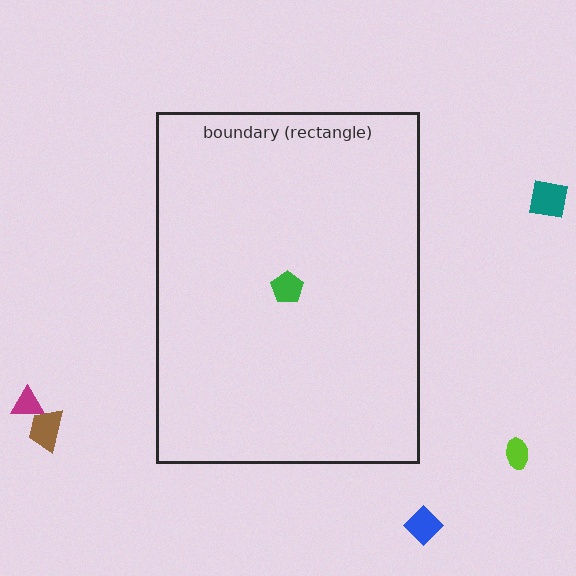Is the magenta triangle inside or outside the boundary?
Outside.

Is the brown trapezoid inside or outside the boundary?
Outside.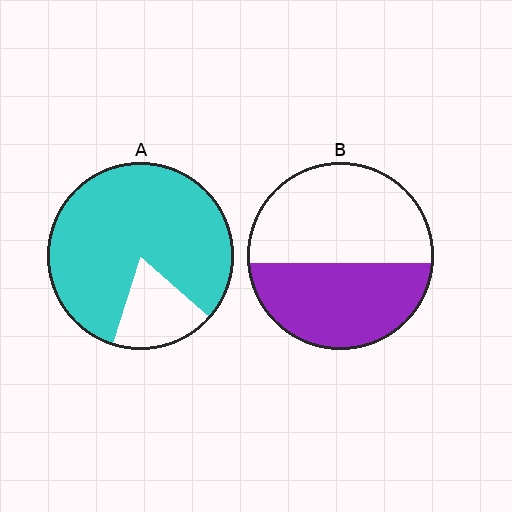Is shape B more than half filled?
No.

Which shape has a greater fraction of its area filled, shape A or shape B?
Shape A.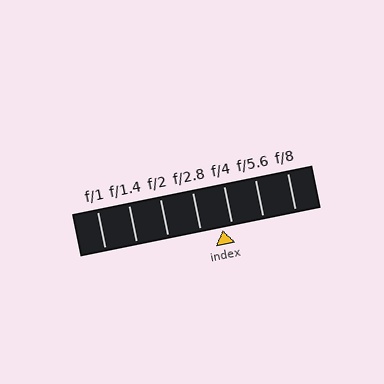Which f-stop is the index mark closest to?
The index mark is closest to f/4.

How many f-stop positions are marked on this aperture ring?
There are 7 f-stop positions marked.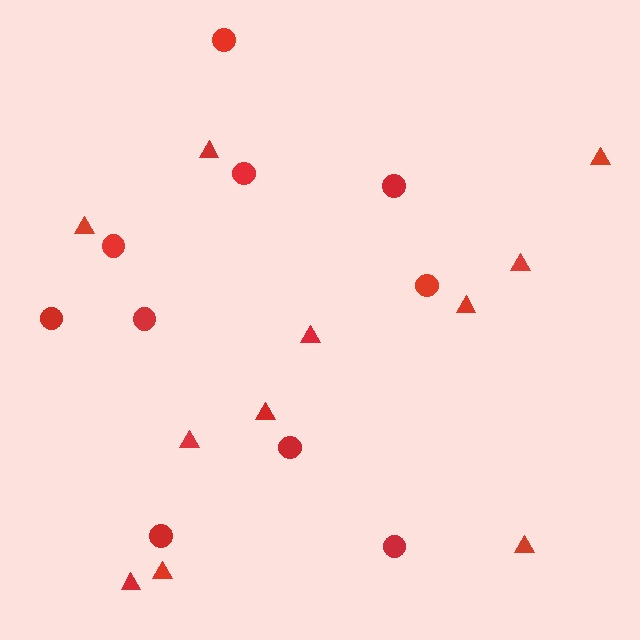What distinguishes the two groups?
There are 2 groups: one group of triangles (11) and one group of circles (10).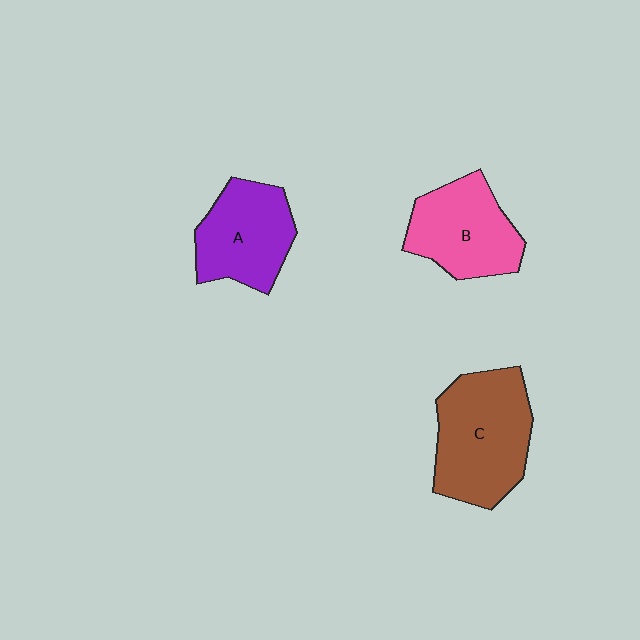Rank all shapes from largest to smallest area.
From largest to smallest: C (brown), B (pink), A (purple).